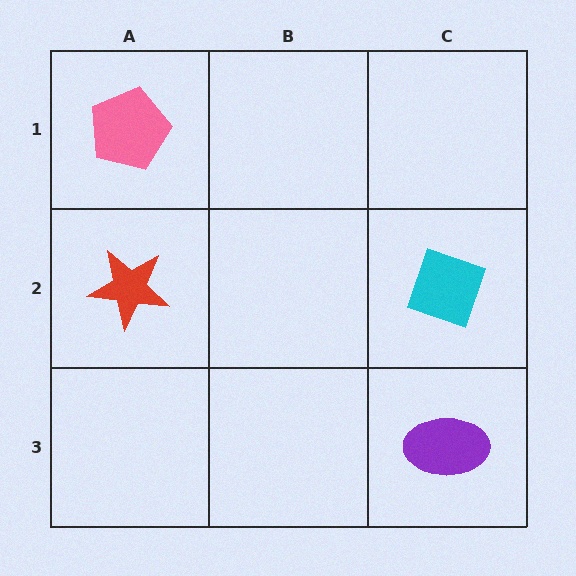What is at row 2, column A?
A red star.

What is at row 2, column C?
A cyan diamond.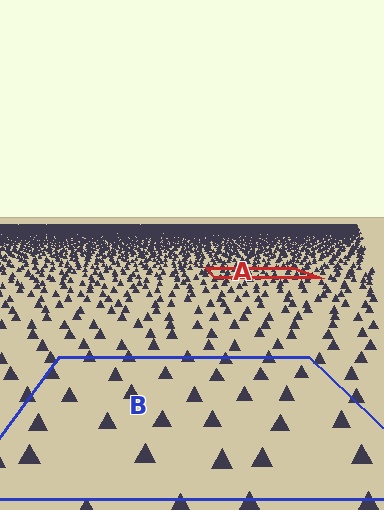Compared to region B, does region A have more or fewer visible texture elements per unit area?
Region A has more texture elements per unit area — they are packed more densely because it is farther away.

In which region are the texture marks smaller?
The texture marks are smaller in region A, because it is farther away.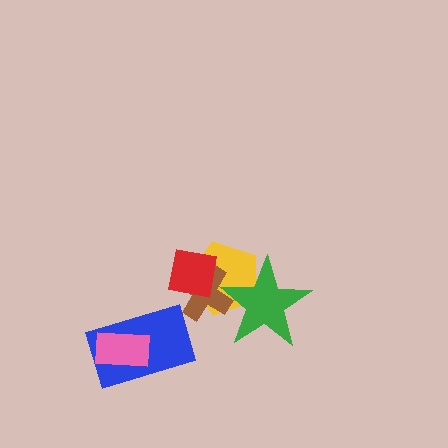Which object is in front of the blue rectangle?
The pink rectangle is in front of the blue rectangle.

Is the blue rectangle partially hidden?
Yes, it is partially covered by another shape.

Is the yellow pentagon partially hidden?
Yes, it is partially covered by another shape.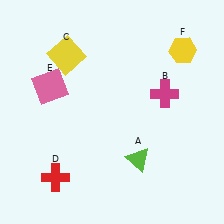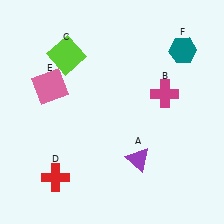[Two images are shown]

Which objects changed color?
A changed from lime to purple. C changed from yellow to lime. F changed from yellow to teal.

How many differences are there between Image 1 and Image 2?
There are 3 differences between the two images.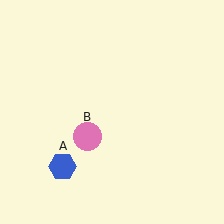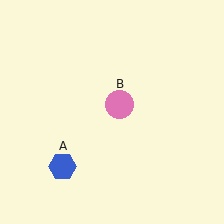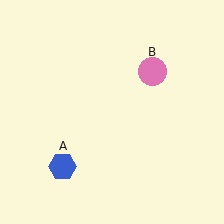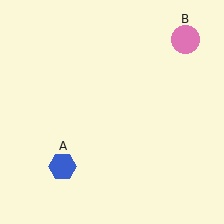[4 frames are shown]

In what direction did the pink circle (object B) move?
The pink circle (object B) moved up and to the right.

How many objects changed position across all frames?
1 object changed position: pink circle (object B).